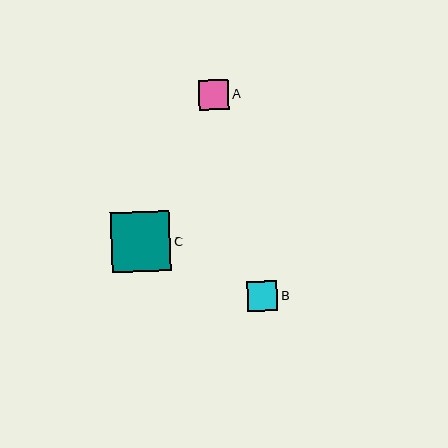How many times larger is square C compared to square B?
Square C is approximately 2.0 times the size of square B.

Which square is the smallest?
Square B is the smallest with a size of approximately 30 pixels.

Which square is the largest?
Square C is the largest with a size of approximately 60 pixels.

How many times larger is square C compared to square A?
Square C is approximately 2.0 times the size of square A.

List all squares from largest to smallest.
From largest to smallest: C, A, B.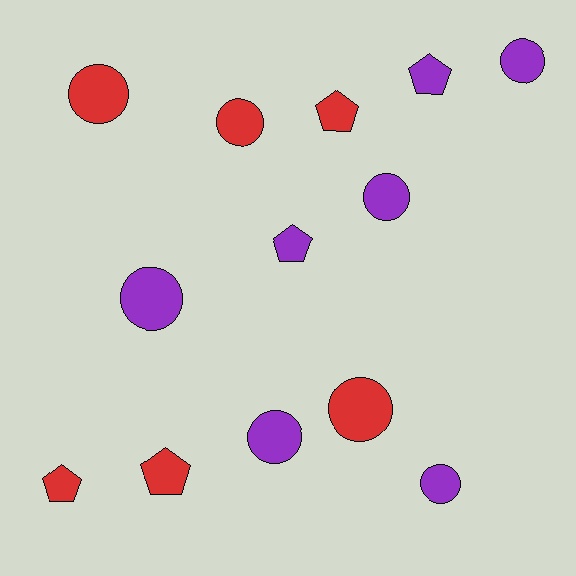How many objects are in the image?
There are 13 objects.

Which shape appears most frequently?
Circle, with 8 objects.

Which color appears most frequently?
Purple, with 7 objects.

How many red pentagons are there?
There are 3 red pentagons.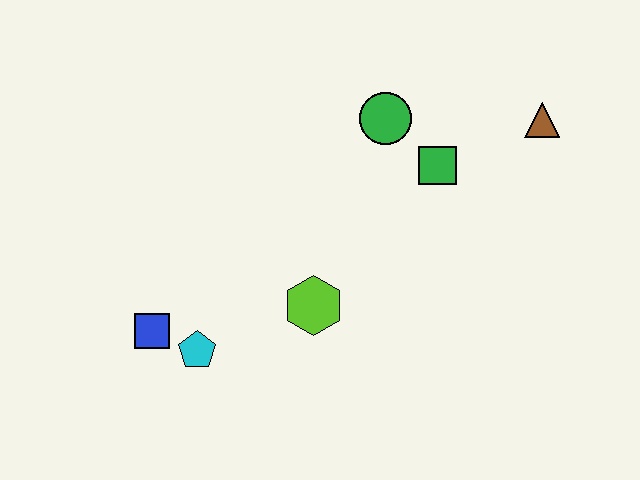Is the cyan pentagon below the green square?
Yes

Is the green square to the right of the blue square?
Yes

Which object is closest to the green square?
The green circle is closest to the green square.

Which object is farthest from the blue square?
The brown triangle is farthest from the blue square.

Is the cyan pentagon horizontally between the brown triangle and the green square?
No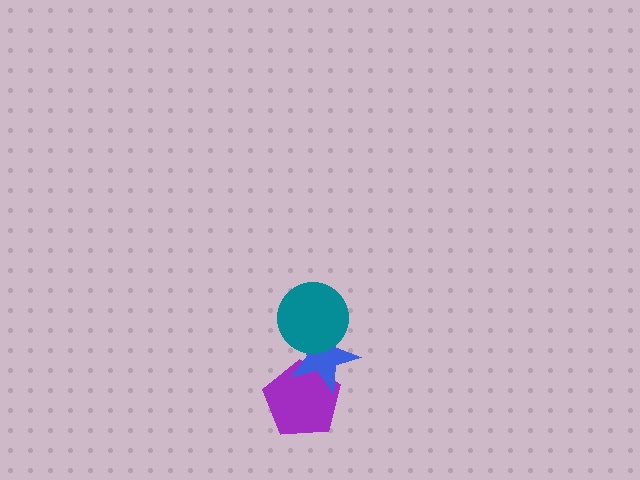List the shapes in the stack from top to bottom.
From top to bottom: the teal circle, the blue star, the purple pentagon.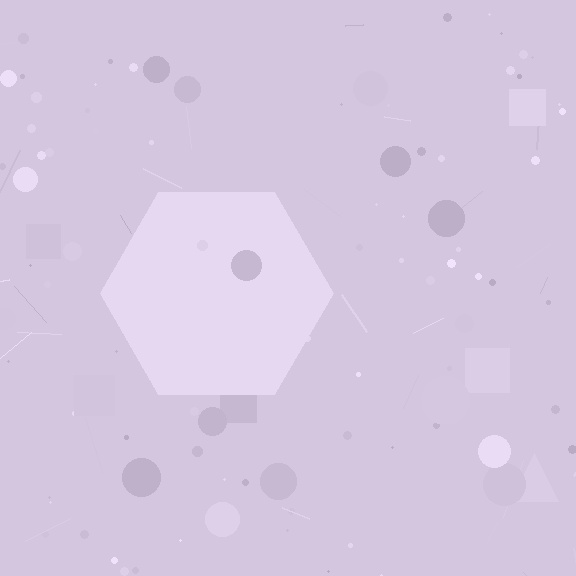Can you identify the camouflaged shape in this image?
The camouflaged shape is a hexagon.